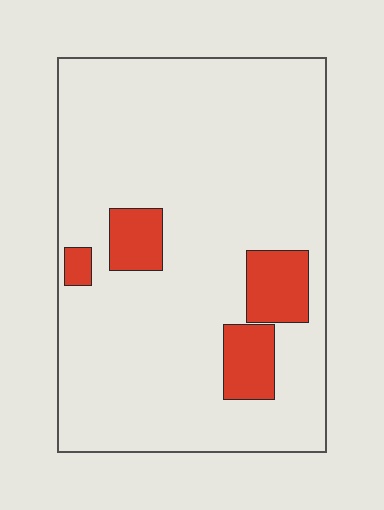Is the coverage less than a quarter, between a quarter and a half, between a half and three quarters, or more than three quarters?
Less than a quarter.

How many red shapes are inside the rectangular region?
4.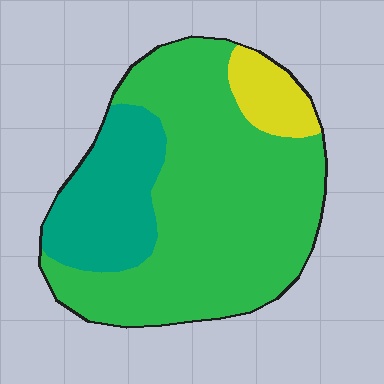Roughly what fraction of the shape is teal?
Teal covers about 25% of the shape.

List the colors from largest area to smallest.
From largest to smallest: green, teal, yellow.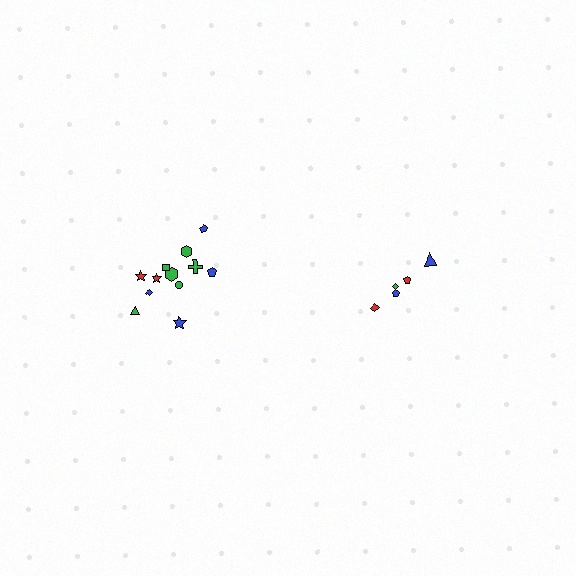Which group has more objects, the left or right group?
The left group.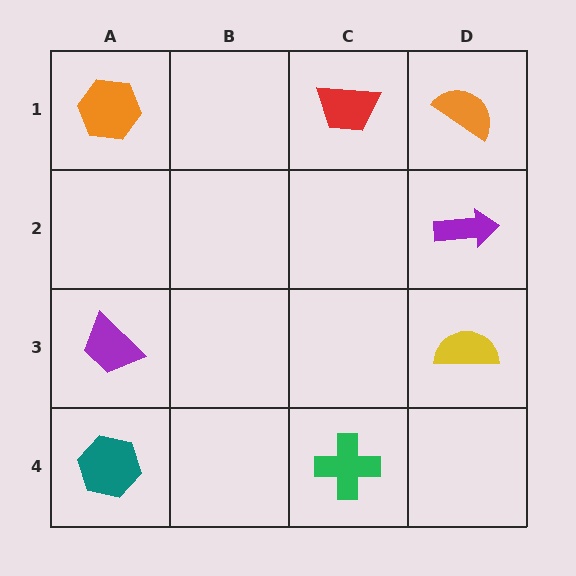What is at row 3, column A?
A purple trapezoid.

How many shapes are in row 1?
3 shapes.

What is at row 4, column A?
A teal hexagon.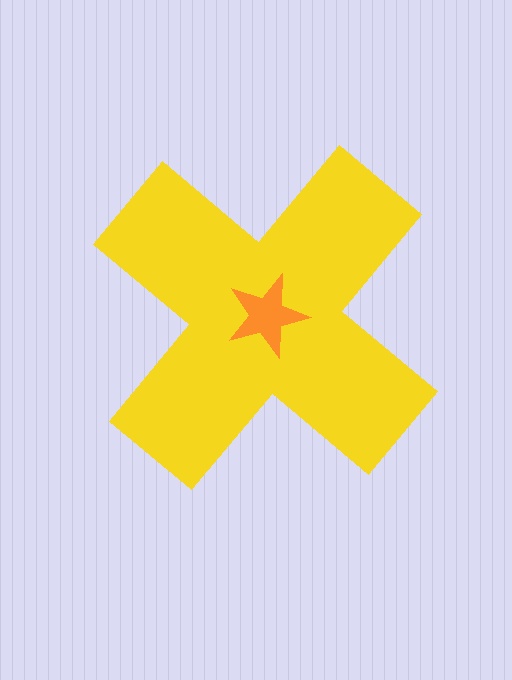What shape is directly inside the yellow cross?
The orange star.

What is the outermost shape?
The yellow cross.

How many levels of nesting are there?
2.